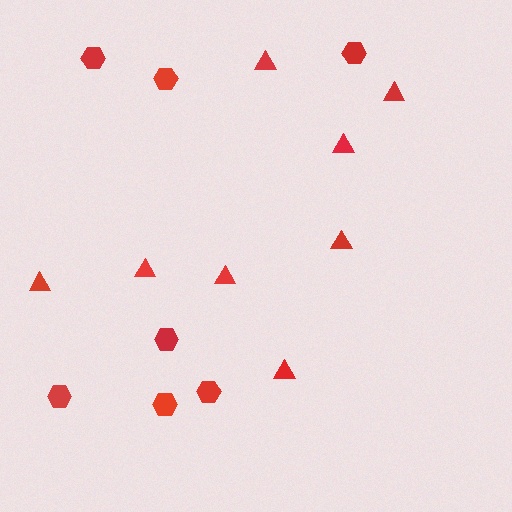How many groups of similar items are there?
There are 2 groups: one group of triangles (8) and one group of hexagons (7).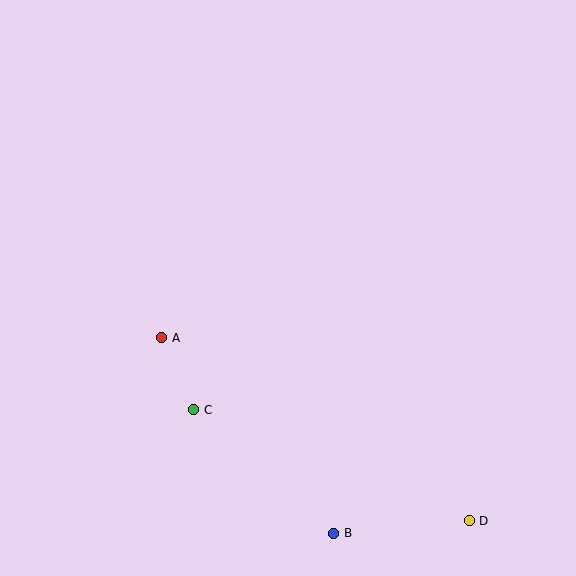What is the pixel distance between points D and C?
The distance between D and C is 297 pixels.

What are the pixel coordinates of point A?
Point A is at (162, 338).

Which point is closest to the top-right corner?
Point D is closest to the top-right corner.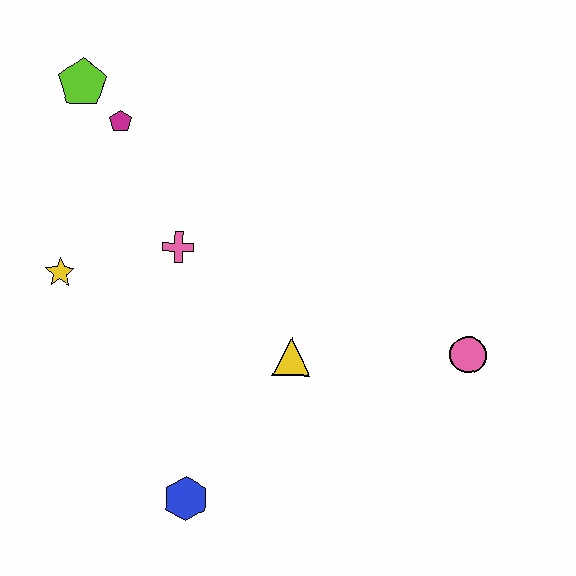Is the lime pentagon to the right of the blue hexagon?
No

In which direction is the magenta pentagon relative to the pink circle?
The magenta pentagon is to the left of the pink circle.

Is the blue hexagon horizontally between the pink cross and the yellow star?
No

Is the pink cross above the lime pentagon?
No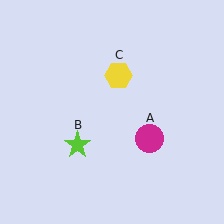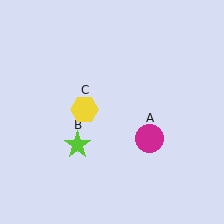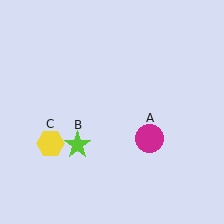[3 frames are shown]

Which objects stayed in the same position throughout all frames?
Magenta circle (object A) and lime star (object B) remained stationary.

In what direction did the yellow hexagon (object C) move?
The yellow hexagon (object C) moved down and to the left.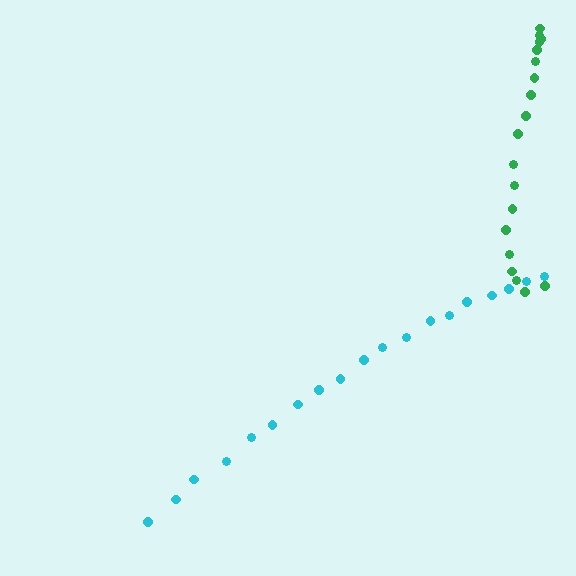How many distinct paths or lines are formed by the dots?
There are 2 distinct paths.